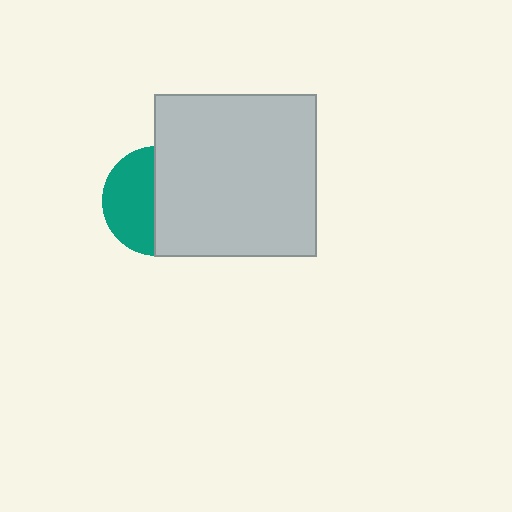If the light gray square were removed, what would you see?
You would see the complete teal circle.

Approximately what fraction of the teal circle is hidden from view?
Roughly 54% of the teal circle is hidden behind the light gray square.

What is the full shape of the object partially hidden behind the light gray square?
The partially hidden object is a teal circle.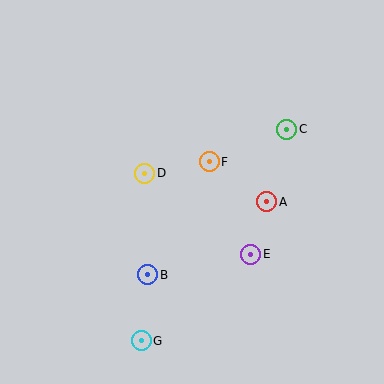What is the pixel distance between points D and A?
The distance between D and A is 125 pixels.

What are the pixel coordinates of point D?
Point D is at (145, 173).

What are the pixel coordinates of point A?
Point A is at (267, 202).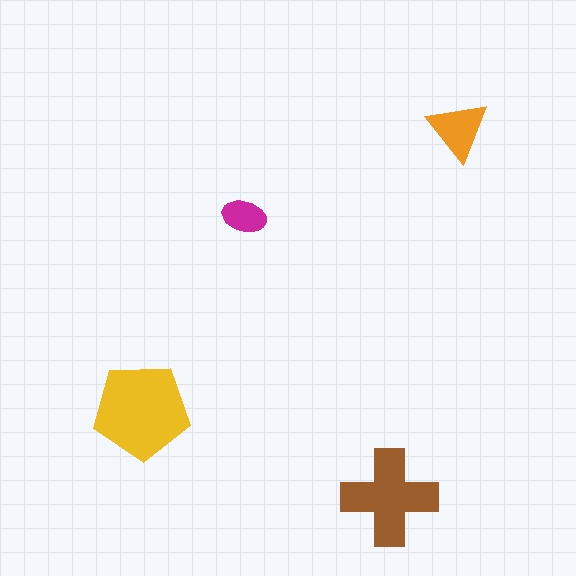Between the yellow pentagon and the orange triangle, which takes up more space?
The yellow pentagon.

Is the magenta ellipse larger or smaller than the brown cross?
Smaller.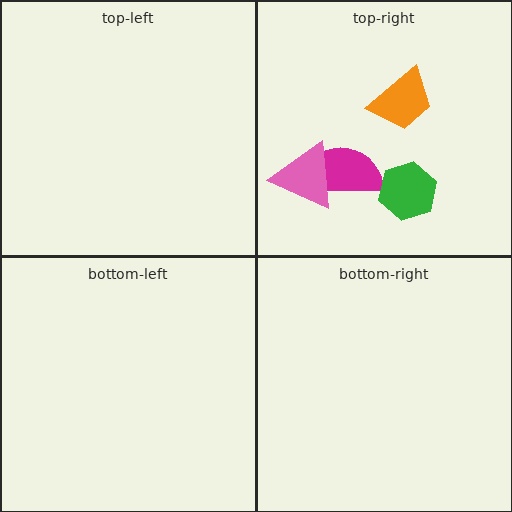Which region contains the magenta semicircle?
The top-right region.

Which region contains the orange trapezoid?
The top-right region.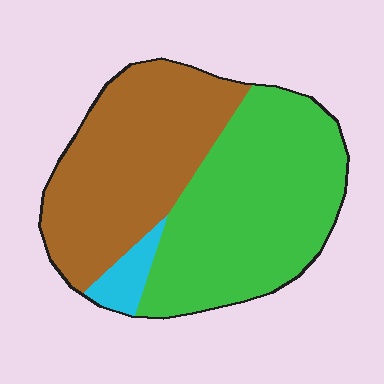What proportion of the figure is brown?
Brown covers around 45% of the figure.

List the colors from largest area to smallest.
From largest to smallest: green, brown, cyan.